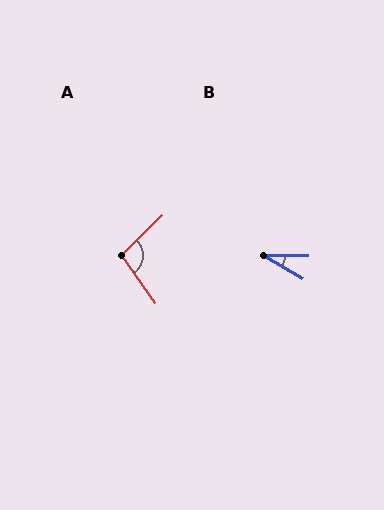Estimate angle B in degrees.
Approximately 30 degrees.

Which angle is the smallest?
B, at approximately 30 degrees.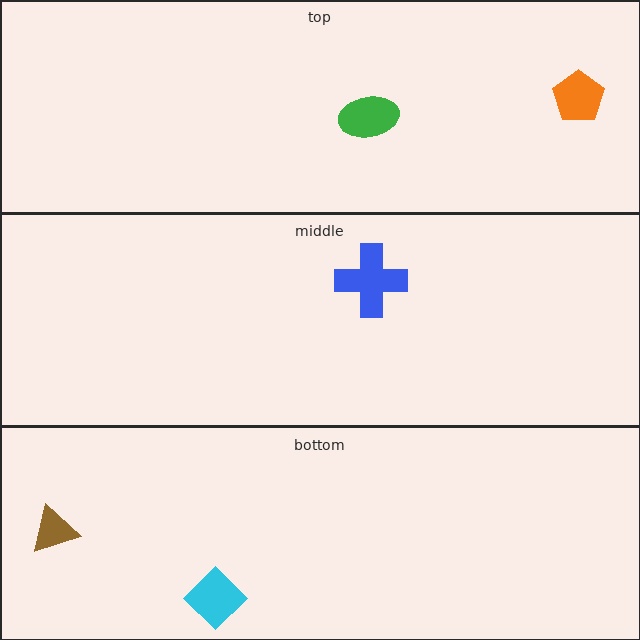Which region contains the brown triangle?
The bottom region.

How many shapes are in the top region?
2.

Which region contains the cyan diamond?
The bottom region.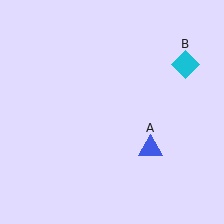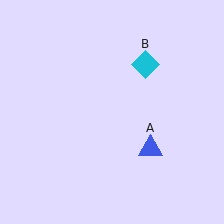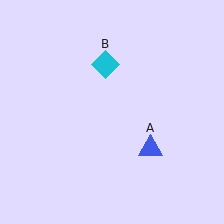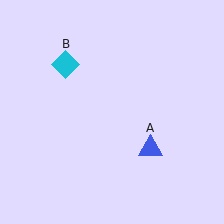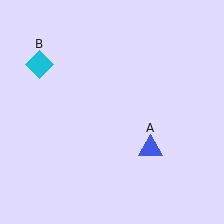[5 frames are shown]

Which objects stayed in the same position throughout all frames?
Blue triangle (object A) remained stationary.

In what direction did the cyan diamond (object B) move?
The cyan diamond (object B) moved left.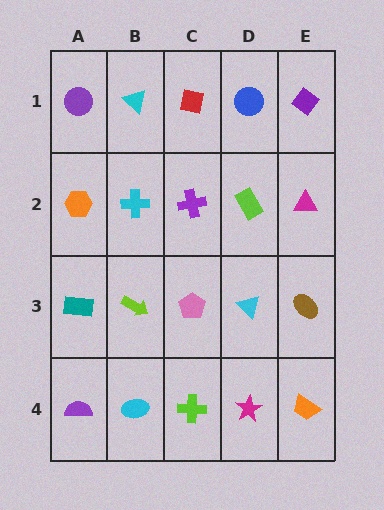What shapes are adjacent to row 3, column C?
A purple cross (row 2, column C), a lime cross (row 4, column C), a lime arrow (row 3, column B), a cyan triangle (row 3, column D).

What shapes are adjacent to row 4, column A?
A teal rectangle (row 3, column A), a cyan ellipse (row 4, column B).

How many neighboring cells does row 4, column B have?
3.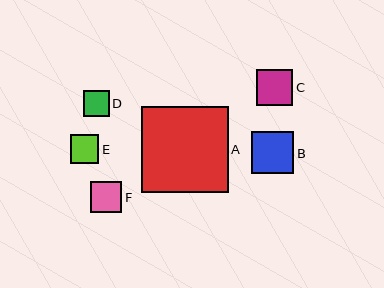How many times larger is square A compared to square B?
Square A is approximately 2.1 times the size of square B.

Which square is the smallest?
Square D is the smallest with a size of approximately 26 pixels.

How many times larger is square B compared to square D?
Square B is approximately 1.6 times the size of square D.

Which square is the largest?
Square A is the largest with a size of approximately 86 pixels.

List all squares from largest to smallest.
From largest to smallest: A, B, C, F, E, D.